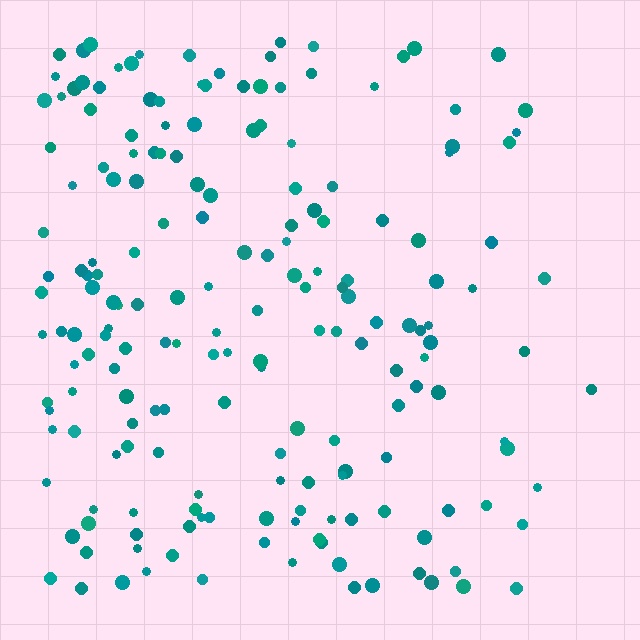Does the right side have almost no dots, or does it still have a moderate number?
Still a moderate number, just noticeably fewer than the left.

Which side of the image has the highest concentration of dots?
The left.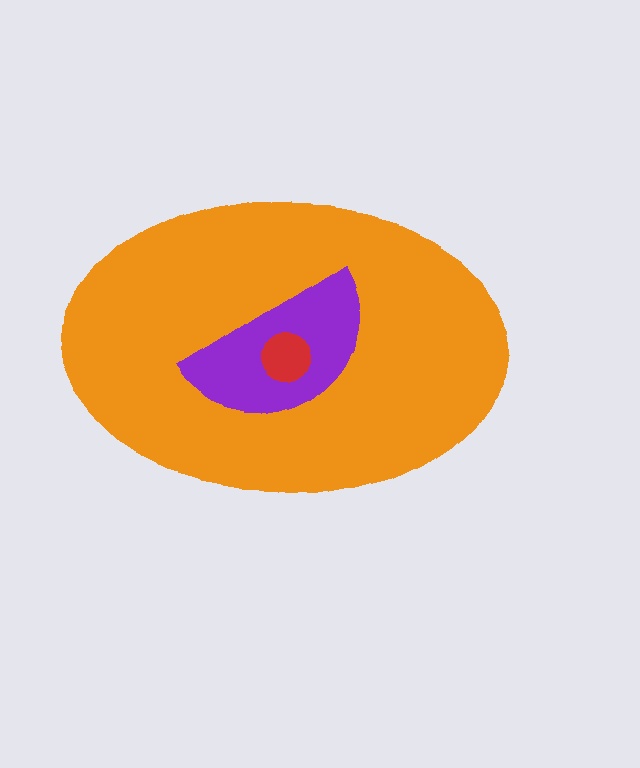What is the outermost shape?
The orange ellipse.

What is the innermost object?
The red circle.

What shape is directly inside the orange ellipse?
The purple semicircle.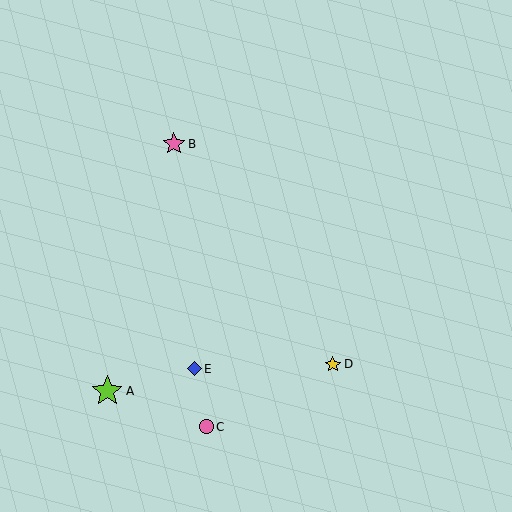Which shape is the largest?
The lime star (labeled A) is the largest.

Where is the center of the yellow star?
The center of the yellow star is at (333, 364).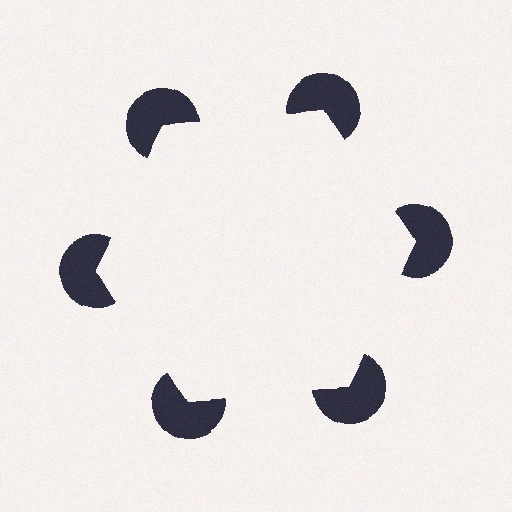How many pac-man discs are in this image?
There are 6 — one at each vertex of the illusory hexagon.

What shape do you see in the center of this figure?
An illusory hexagon — its edges are inferred from the aligned wedge cuts in the pac-man discs, not physically drawn.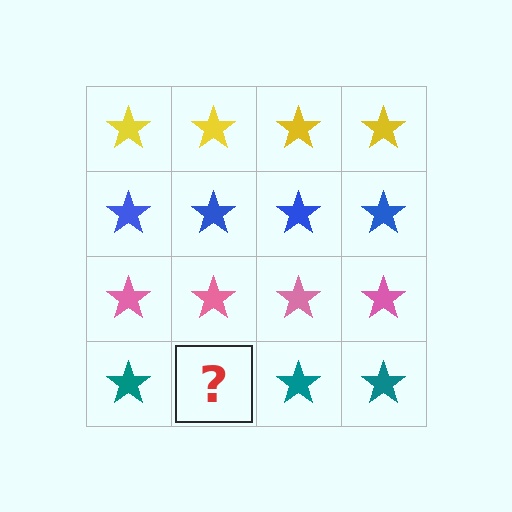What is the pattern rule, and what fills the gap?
The rule is that each row has a consistent color. The gap should be filled with a teal star.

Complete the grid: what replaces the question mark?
The question mark should be replaced with a teal star.